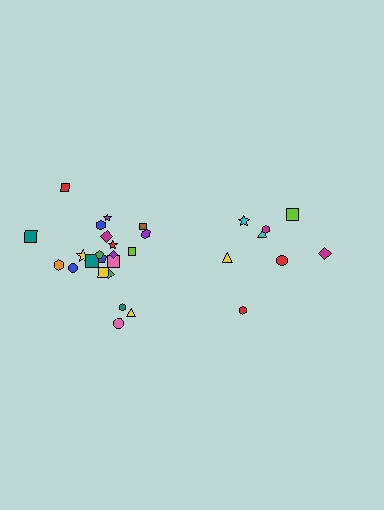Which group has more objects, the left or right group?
The left group.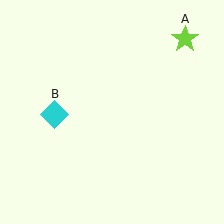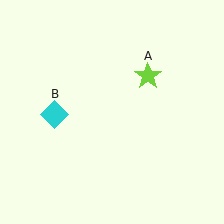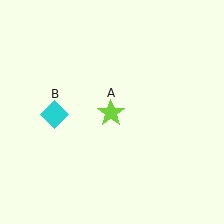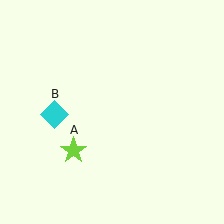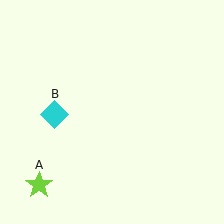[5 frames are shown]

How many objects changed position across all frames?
1 object changed position: lime star (object A).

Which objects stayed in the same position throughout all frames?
Cyan diamond (object B) remained stationary.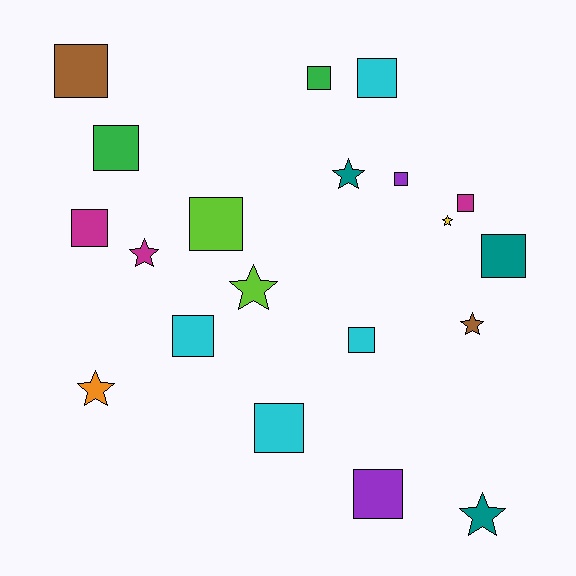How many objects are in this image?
There are 20 objects.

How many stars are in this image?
There are 7 stars.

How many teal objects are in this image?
There are 3 teal objects.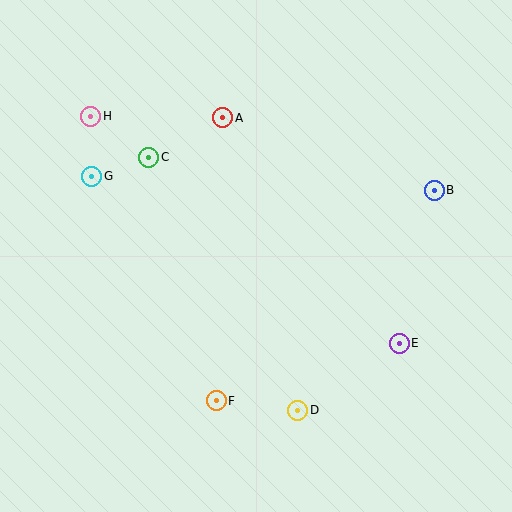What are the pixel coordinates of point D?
Point D is at (298, 410).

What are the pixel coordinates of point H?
Point H is at (91, 116).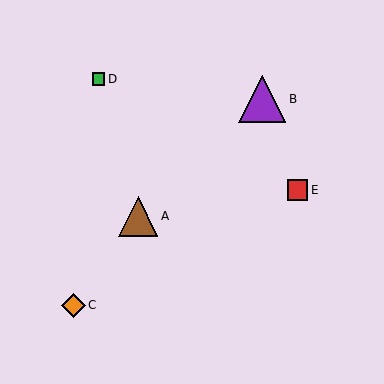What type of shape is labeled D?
Shape D is a green square.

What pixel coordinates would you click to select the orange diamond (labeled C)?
Click at (73, 305) to select the orange diamond C.